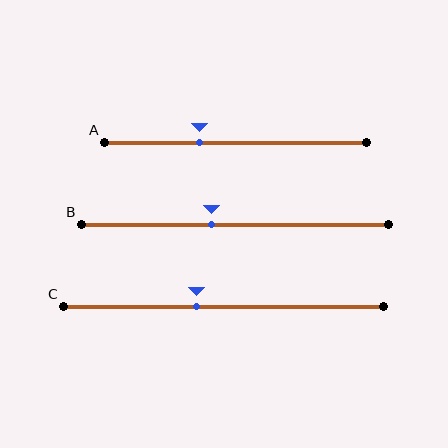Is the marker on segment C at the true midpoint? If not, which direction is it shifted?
No, the marker on segment C is shifted to the left by about 9% of the segment length.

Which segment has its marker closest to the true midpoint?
Segment B has its marker closest to the true midpoint.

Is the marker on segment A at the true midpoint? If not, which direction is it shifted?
No, the marker on segment A is shifted to the left by about 14% of the segment length.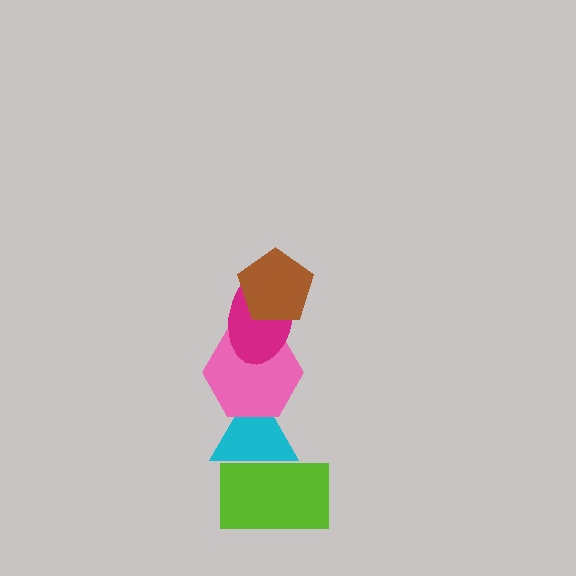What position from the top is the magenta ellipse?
The magenta ellipse is 2nd from the top.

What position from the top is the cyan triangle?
The cyan triangle is 4th from the top.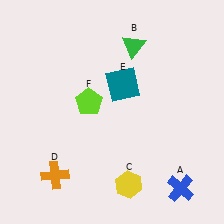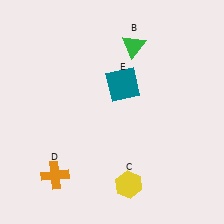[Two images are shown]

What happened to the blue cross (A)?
The blue cross (A) was removed in Image 2. It was in the bottom-right area of Image 1.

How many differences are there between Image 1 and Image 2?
There are 2 differences between the two images.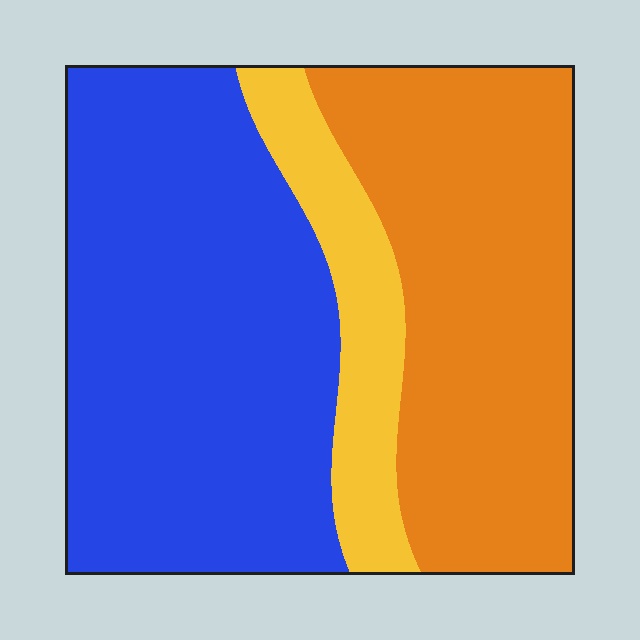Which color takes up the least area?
Yellow, at roughly 15%.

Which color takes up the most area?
Blue, at roughly 50%.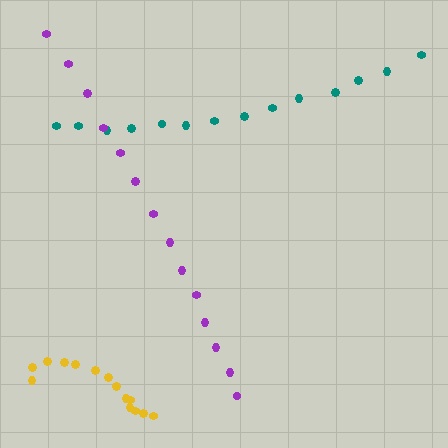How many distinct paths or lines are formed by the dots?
There are 3 distinct paths.